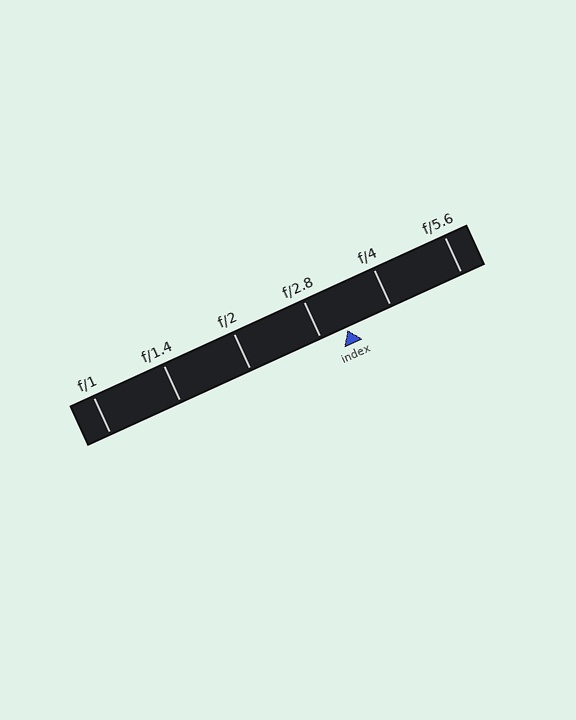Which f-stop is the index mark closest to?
The index mark is closest to f/2.8.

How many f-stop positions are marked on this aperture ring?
There are 6 f-stop positions marked.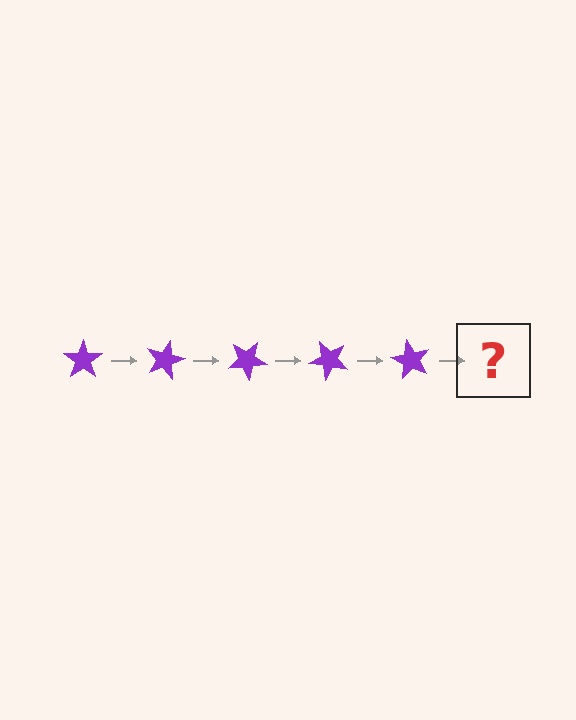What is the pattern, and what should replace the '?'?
The pattern is that the star rotates 15 degrees each step. The '?' should be a purple star rotated 75 degrees.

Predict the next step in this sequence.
The next step is a purple star rotated 75 degrees.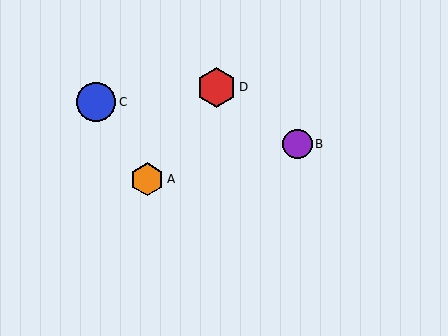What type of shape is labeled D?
Shape D is a red hexagon.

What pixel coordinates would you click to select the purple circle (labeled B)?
Click at (297, 144) to select the purple circle B.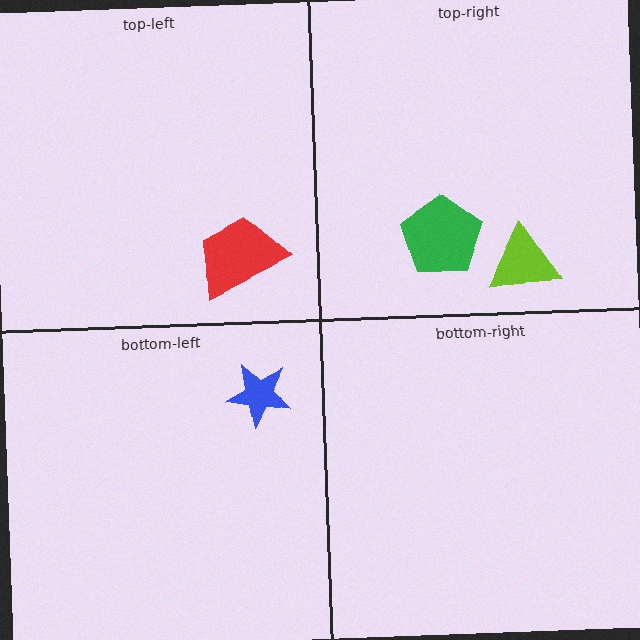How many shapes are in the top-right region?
2.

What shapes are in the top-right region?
The lime triangle, the green pentagon.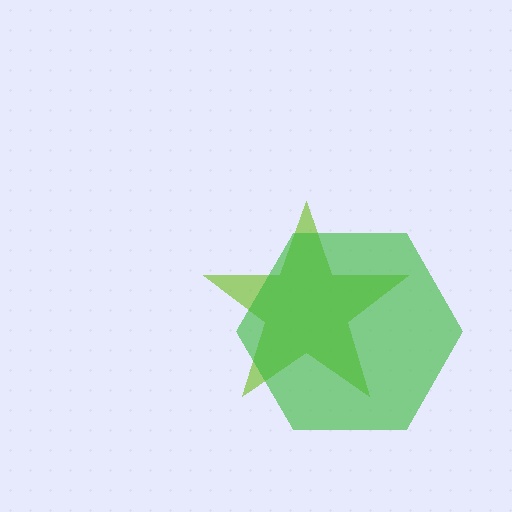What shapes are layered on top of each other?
The layered shapes are: a lime star, a green hexagon.